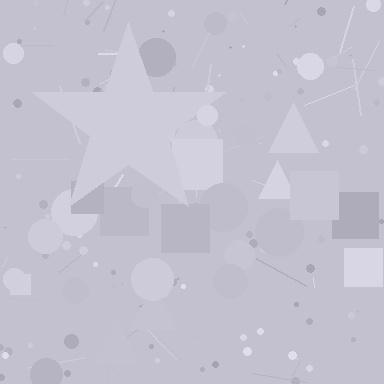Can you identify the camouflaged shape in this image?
The camouflaged shape is a star.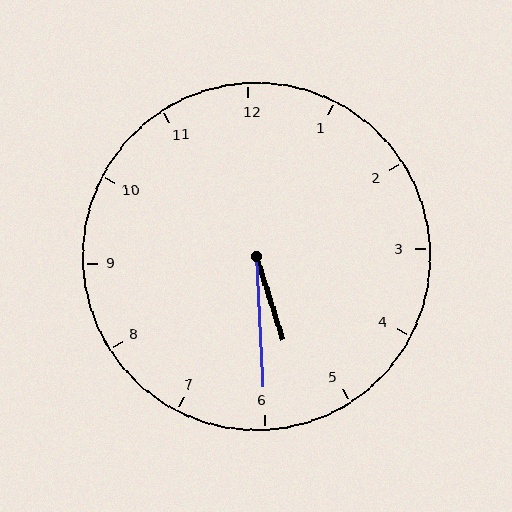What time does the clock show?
5:30.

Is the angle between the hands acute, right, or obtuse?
It is acute.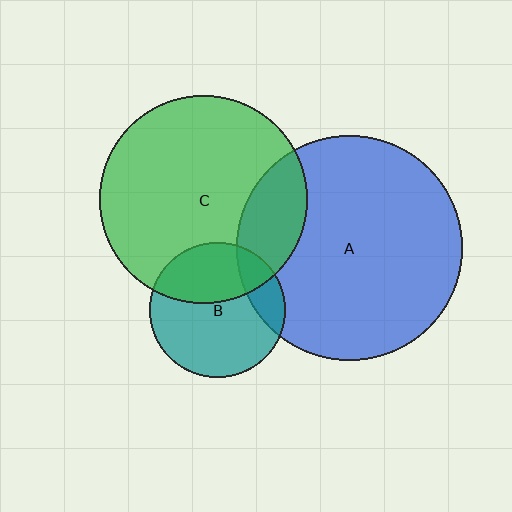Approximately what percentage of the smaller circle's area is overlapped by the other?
Approximately 15%.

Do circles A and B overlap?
Yes.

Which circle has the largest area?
Circle A (blue).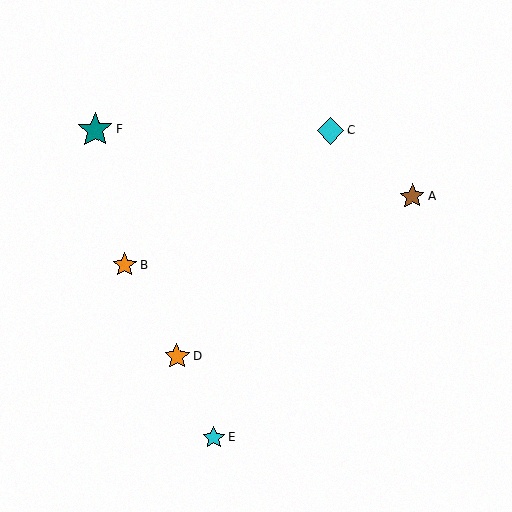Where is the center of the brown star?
The center of the brown star is at (412, 196).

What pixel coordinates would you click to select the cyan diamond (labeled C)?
Click at (331, 131) to select the cyan diamond C.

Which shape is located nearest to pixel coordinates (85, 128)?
The teal star (labeled F) at (95, 130) is nearest to that location.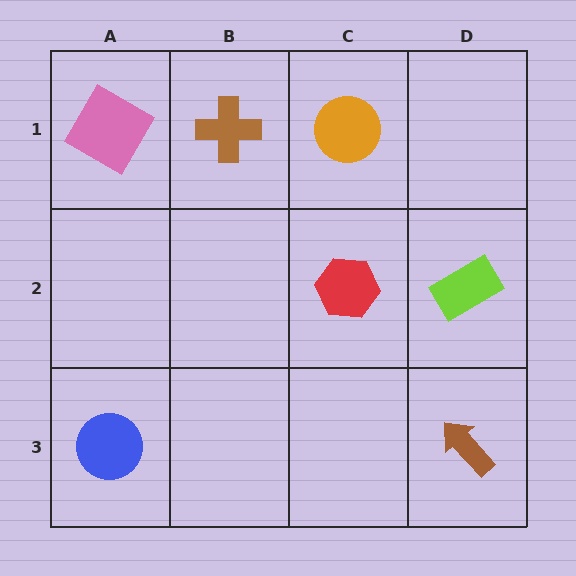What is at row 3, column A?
A blue circle.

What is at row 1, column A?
A pink square.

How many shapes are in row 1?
3 shapes.